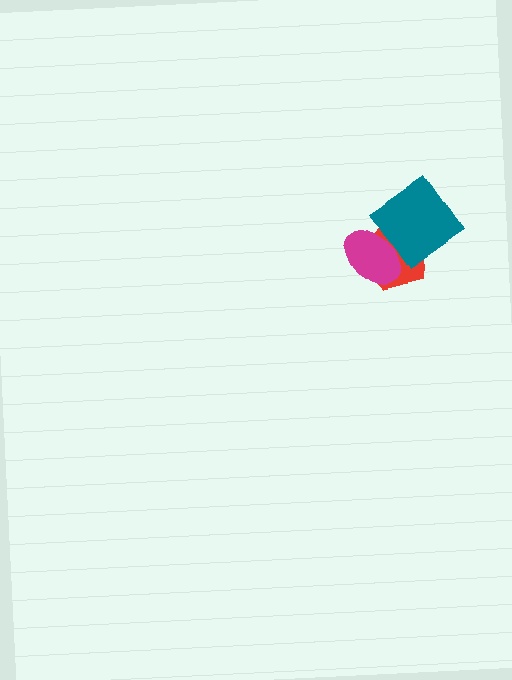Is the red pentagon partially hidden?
Yes, it is partially covered by another shape.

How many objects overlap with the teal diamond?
2 objects overlap with the teal diamond.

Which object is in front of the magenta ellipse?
The teal diamond is in front of the magenta ellipse.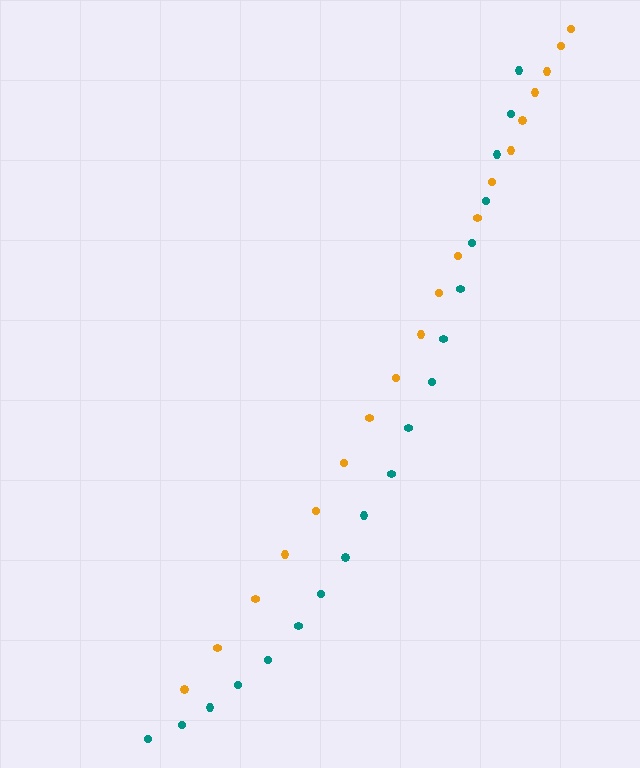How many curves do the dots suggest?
There are 2 distinct paths.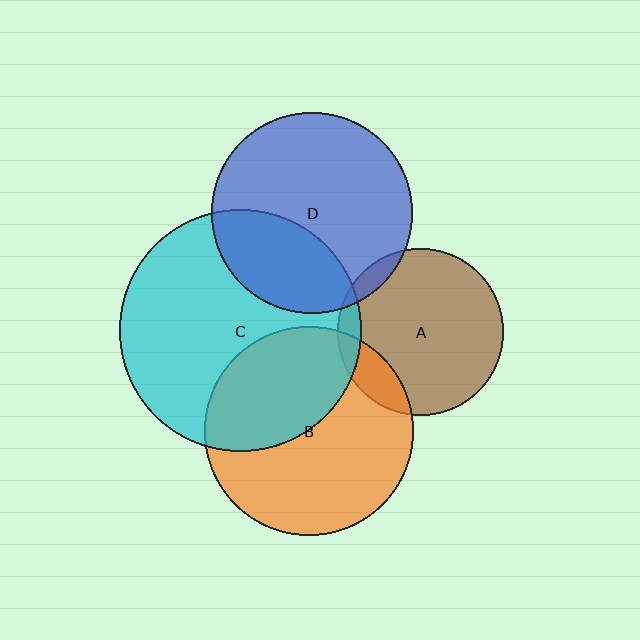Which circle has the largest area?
Circle C (cyan).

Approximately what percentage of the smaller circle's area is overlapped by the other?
Approximately 30%.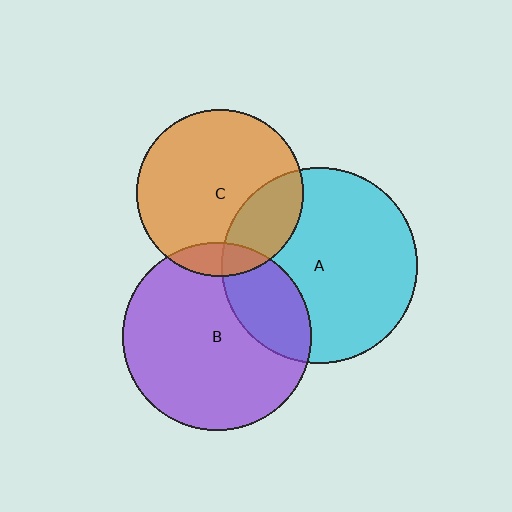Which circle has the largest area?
Circle A (cyan).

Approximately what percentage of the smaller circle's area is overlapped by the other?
Approximately 10%.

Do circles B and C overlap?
Yes.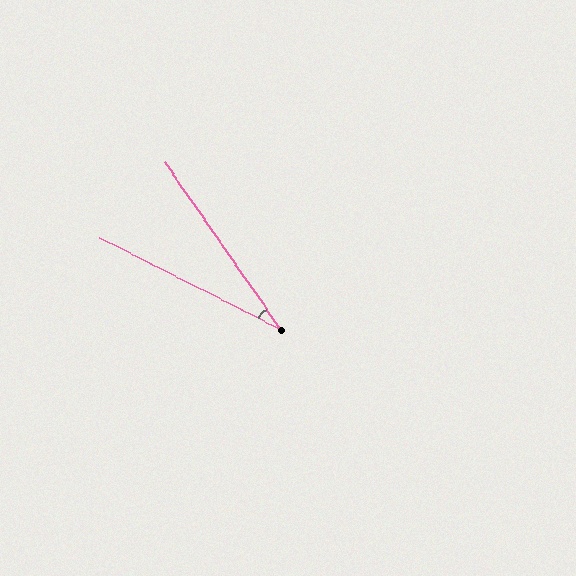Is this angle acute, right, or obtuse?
It is acute.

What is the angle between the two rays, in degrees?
Approximately 28 degrees.